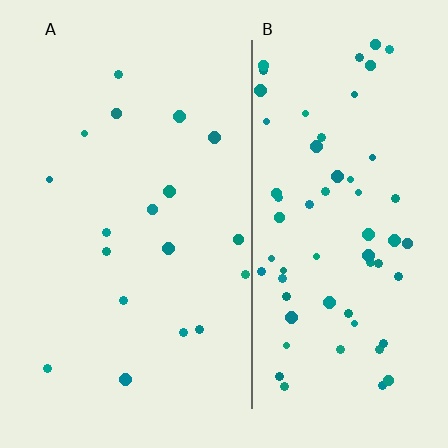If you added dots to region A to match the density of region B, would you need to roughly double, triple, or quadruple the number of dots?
Approximately quadruple.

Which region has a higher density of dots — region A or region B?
B (the right).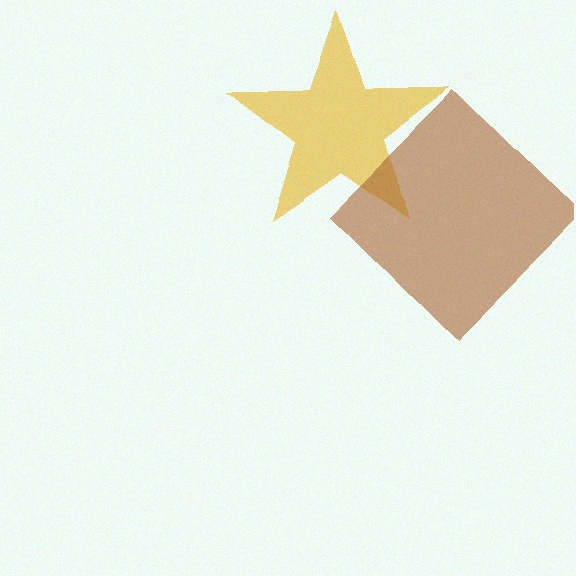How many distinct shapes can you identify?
There are 2 distinct shapes: a yellow star, a brown diamond.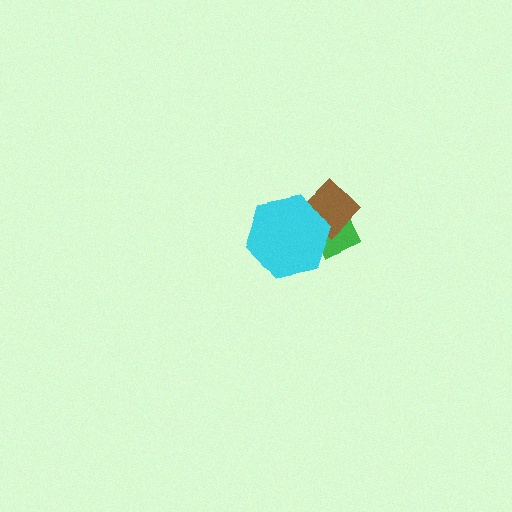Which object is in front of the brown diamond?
The cyan hexagon is in front of the brown diamond.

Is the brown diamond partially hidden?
Yes, it is partially covered by another shape.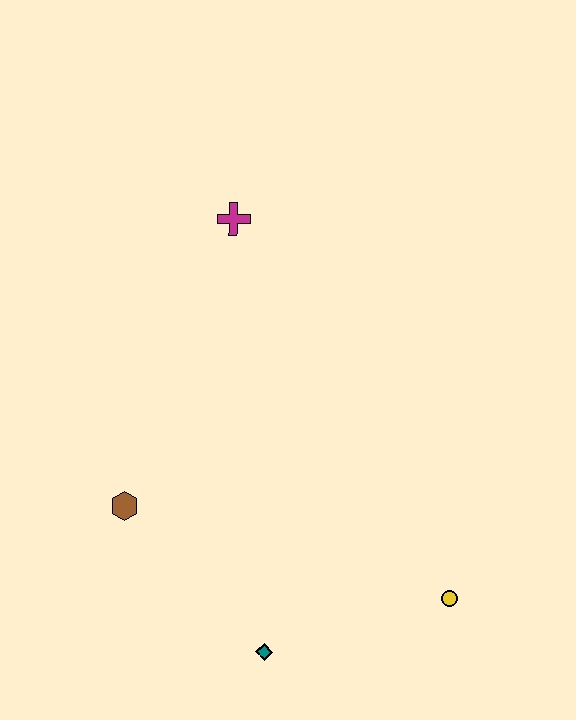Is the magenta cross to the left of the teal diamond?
Yes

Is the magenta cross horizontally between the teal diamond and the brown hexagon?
Yes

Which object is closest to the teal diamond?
The yellow circle is closest to the teal diamond.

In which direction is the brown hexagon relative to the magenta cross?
The brown hexagon is below the magenta cross.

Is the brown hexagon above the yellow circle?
Yes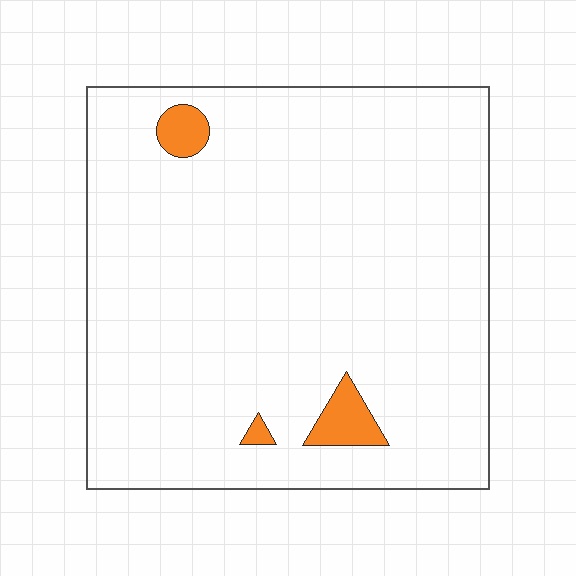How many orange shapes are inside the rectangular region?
3.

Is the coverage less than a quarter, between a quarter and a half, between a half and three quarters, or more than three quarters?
Less than a quarter.